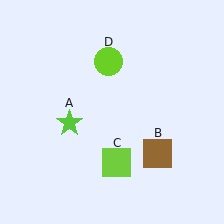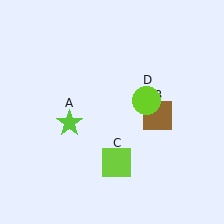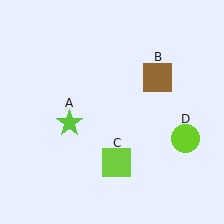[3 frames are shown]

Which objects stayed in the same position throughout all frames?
Lime star (object A) and lime square (object C) remained stationary.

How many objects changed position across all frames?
2 objects changed position: brown square (object B), lime circle (object D).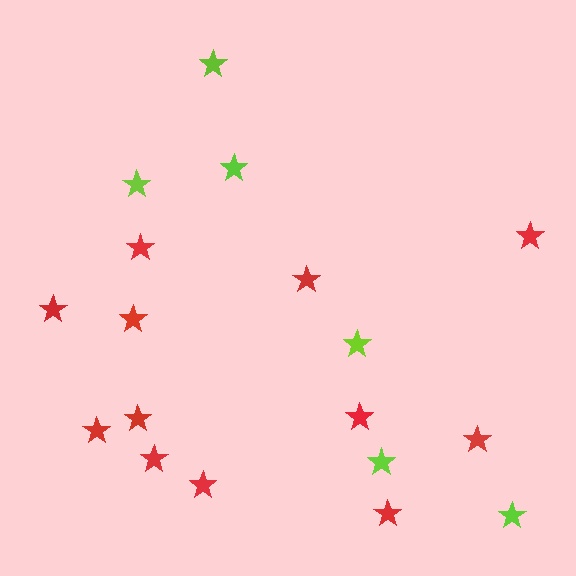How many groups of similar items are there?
There are 2 groups: one group of lime stars (6) and one group of red stars (12).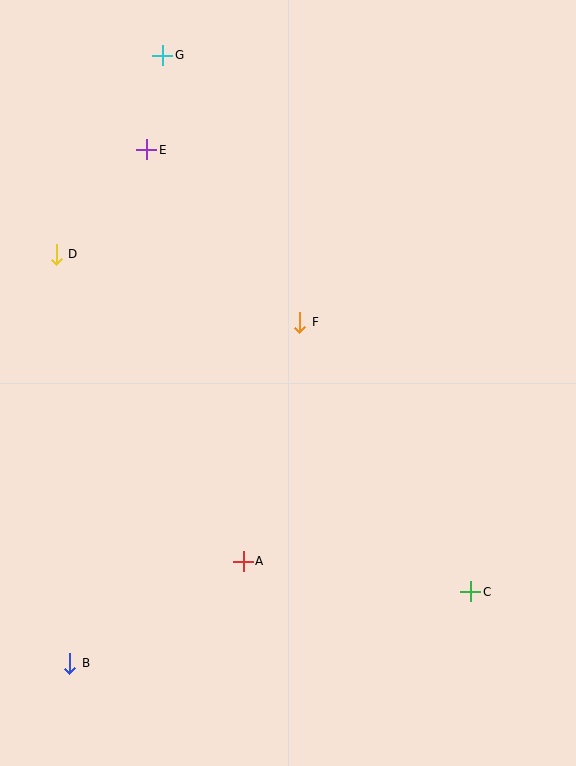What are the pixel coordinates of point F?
Point F is at (300, 322).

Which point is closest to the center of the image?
Point F at (300, 322) is closest to the center.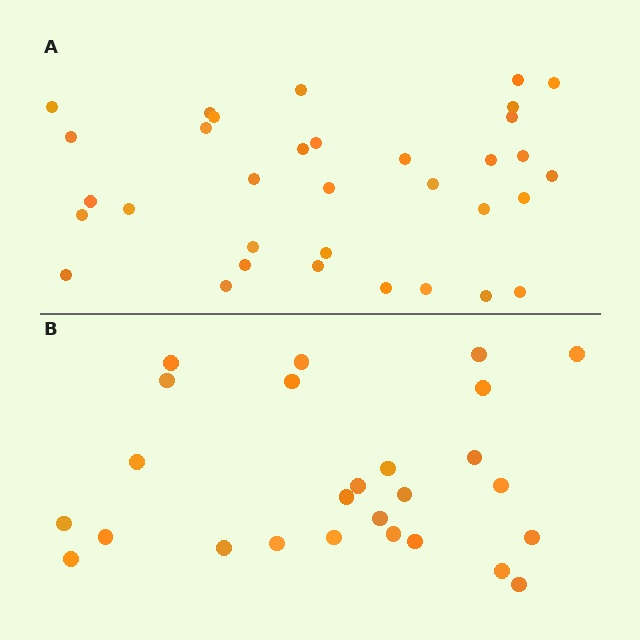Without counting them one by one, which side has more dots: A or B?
Region A (the top region) has more dots.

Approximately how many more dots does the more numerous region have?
Region A has roughly 8 or so more dots than region B.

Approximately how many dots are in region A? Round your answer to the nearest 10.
About 30 dots. (The exact count is 34, which rounds to 30.)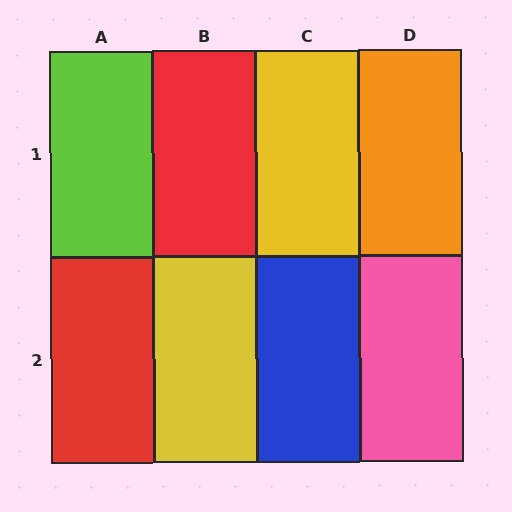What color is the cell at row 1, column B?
Red.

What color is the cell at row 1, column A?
Lime.